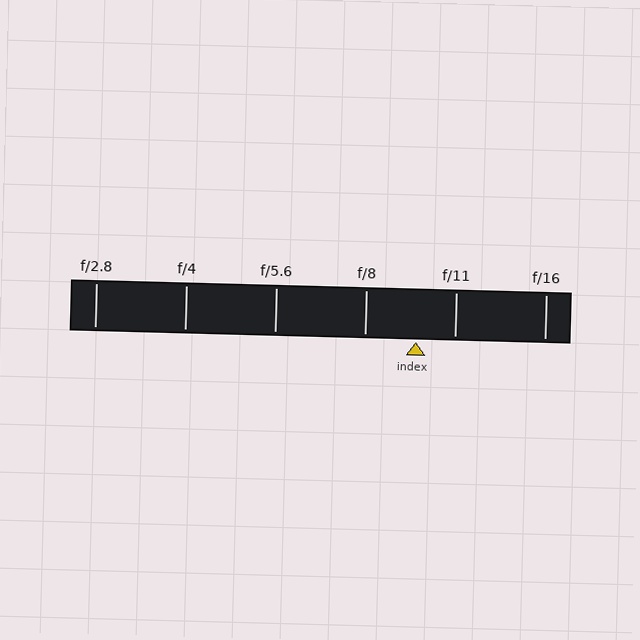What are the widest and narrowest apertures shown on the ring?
The widest aperture shown is f/2.8 and the narrowest is f/16.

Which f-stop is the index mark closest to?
The index mark is closest to f/11.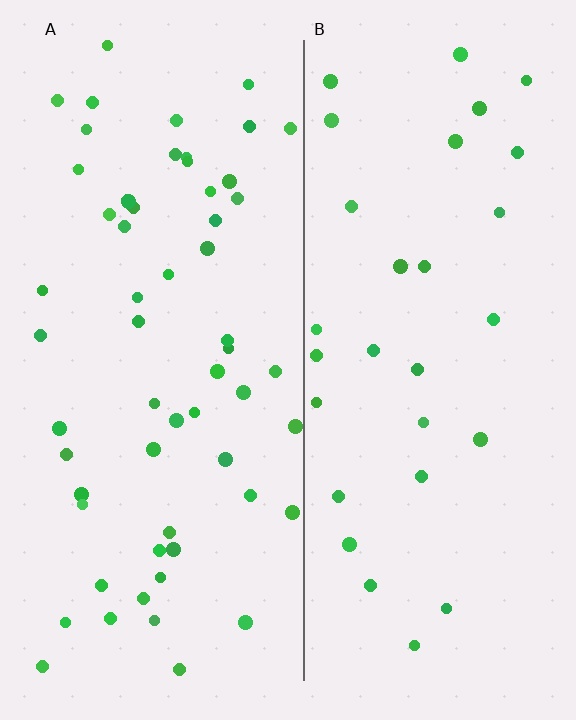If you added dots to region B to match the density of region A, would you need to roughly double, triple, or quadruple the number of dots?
Approximately double.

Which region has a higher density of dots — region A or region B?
A (the left).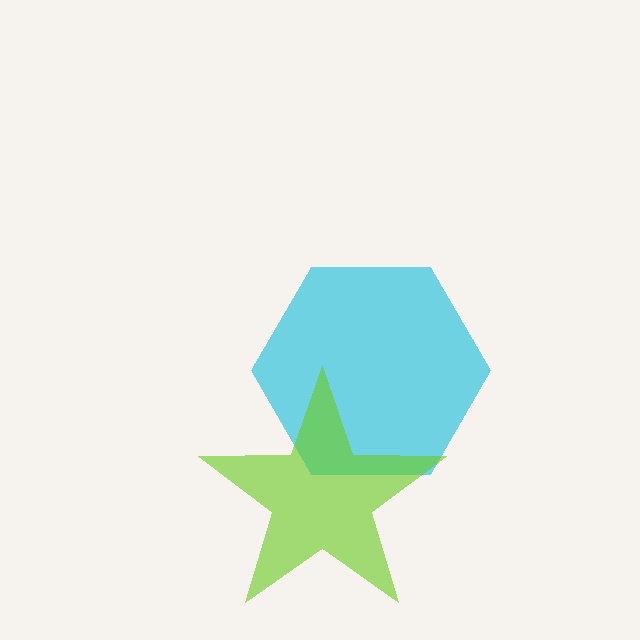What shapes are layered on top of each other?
The layered shapes are: a cyan hexagon, a lime star.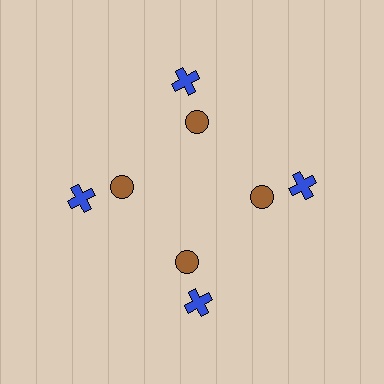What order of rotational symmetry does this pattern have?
This pattern has 4-fold rotational symmetry.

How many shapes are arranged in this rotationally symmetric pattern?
There are 8 shapes, arranged in 4 groups of 2.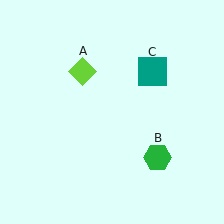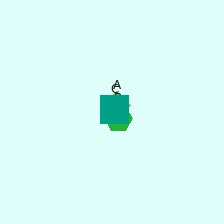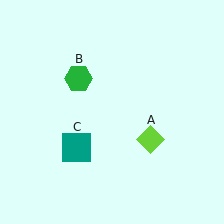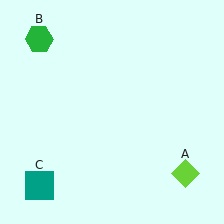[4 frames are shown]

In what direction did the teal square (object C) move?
The teal square (object C) moved down and to the left.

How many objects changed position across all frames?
3 objects changed position: lime diamond (object A), green hexagon (object B), teal square (object C).